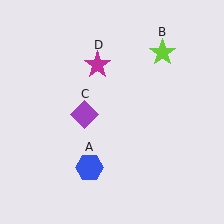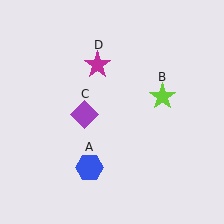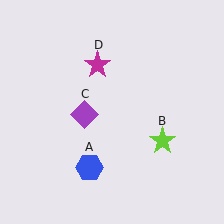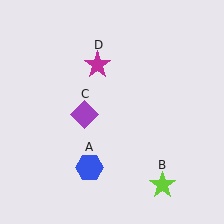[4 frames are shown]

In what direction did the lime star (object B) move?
The lime star (object B) moved down.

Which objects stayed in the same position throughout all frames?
Blue hexagon (object A) and purple diamond (object C) and magenta star (object D) remained stationary.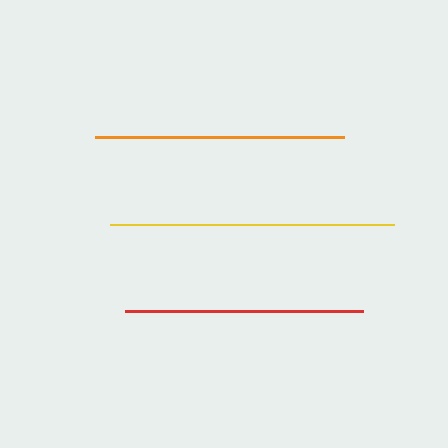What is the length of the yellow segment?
The yellow segment is approximately 284 pixels long.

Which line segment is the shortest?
The red line is the shortest at approximately 238 pixels.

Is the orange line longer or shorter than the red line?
The orange line is longer than the red line.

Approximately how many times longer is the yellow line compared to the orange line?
The yellow line is approximately 1.1 times the length of the orange line.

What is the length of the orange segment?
The orange segment is approximately 249 pixels long.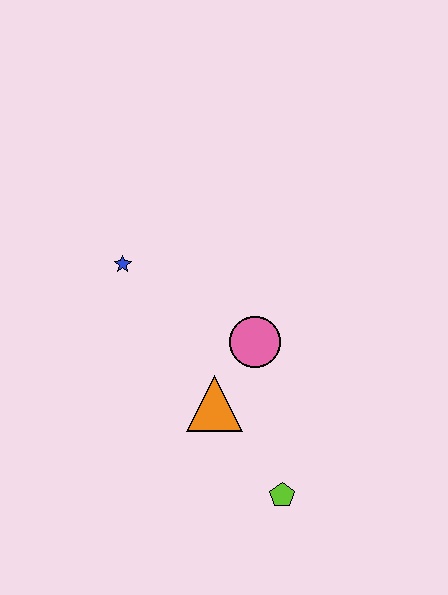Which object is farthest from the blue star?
The lime pentagon is farthest from the blue star.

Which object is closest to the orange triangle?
The pink circle is closest to the orange triangle.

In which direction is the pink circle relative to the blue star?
The pink circle is to the right of the blue star.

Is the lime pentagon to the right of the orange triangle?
Yes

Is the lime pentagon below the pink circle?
Yes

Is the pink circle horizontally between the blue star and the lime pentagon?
Yes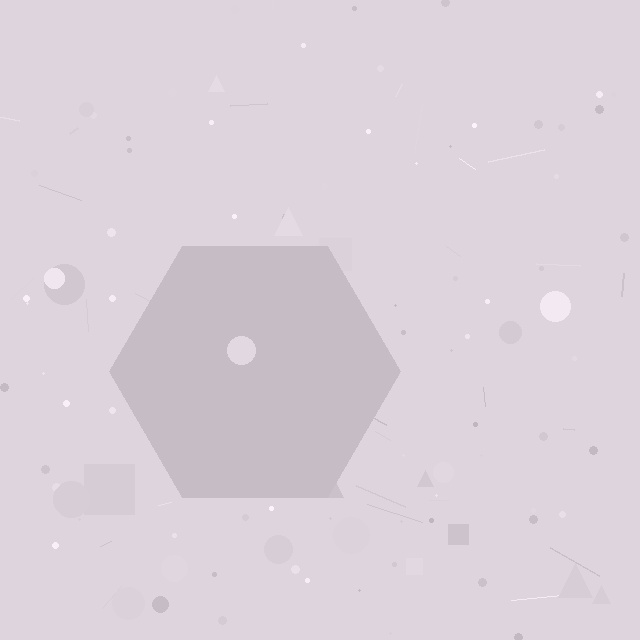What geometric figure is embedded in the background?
A hexagon is embedded in the background.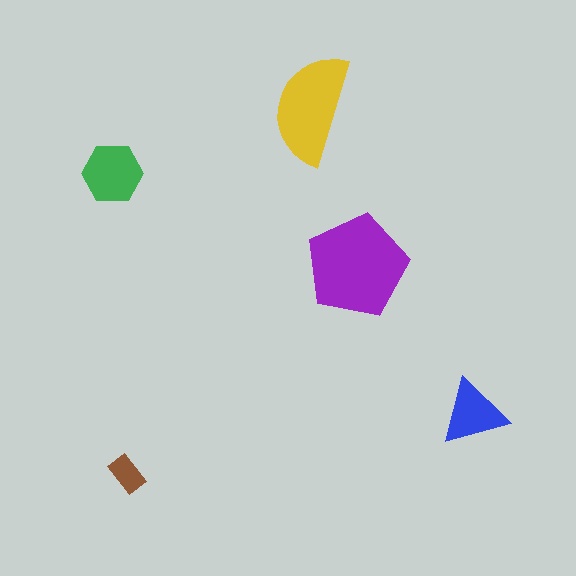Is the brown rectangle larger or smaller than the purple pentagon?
Smaller.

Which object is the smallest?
The brown rectangle.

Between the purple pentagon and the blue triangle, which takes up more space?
The purple pentagon.